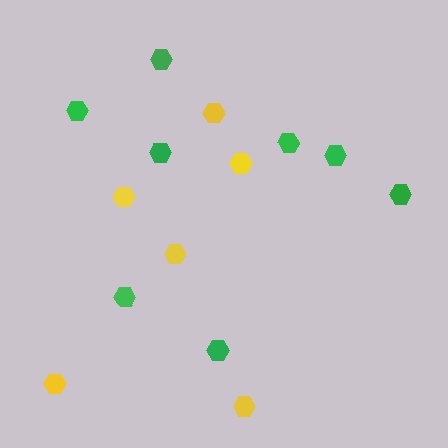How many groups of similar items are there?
There are 2 groups: one group of yellow hexagons (6) and one group of green hexagons (8).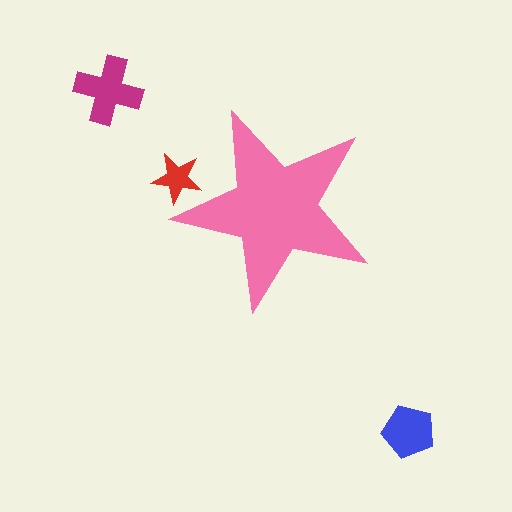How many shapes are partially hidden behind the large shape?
1 shape is partially hidden.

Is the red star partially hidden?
Yes, the red star is partially hidden behind the pink star.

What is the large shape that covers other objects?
A pink star.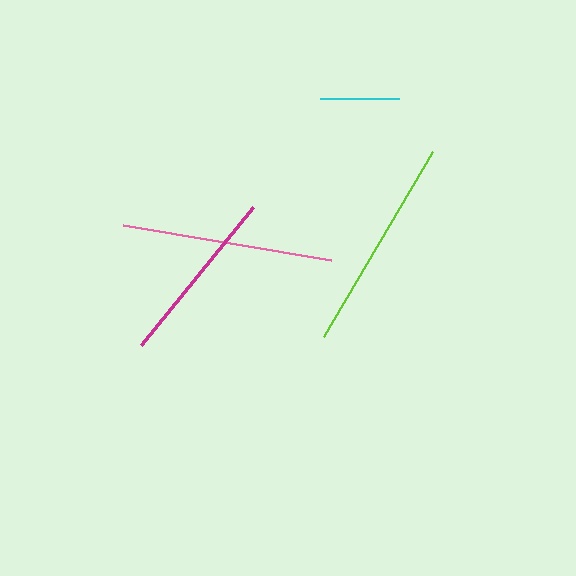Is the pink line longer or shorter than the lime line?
The lime line is longer than the pink line.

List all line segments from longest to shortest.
From longest to shortest: lime, pink, magenta, cyan.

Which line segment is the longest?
The lime line is the longest at approximately 214 pixels.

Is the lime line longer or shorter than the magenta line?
The lime line is longer than the magenta line.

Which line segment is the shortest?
The cyan line is the shortest at approximately 79 pixels.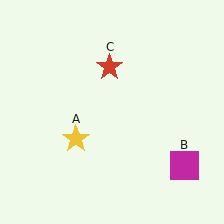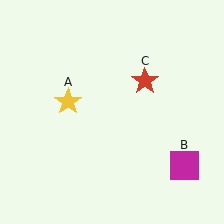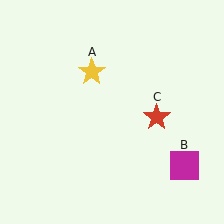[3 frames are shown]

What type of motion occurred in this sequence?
The yellow star (object A), red star (object C) rotated clockwise around the center of the scene.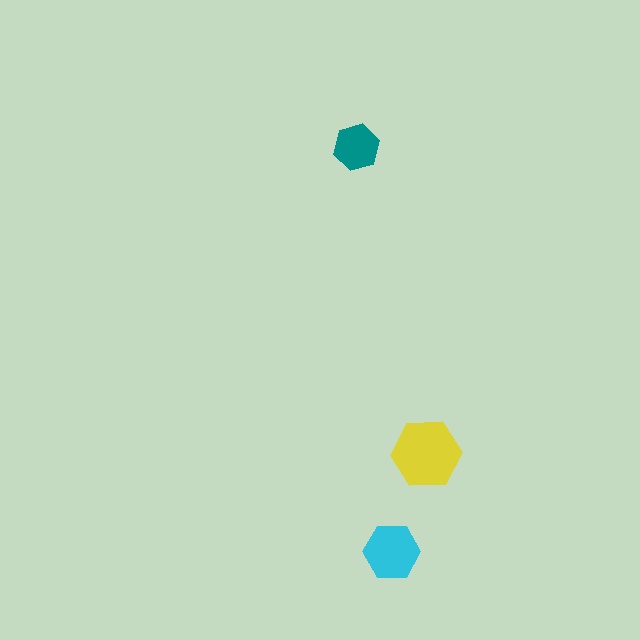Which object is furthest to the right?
The yellow hexagon is rightmost.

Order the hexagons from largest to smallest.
the yellow one, the cyan one, the teal one.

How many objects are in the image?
There are 3 objects in the image.